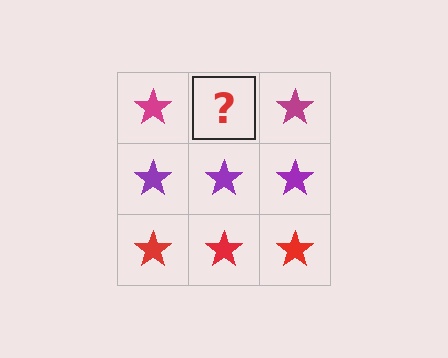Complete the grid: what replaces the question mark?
The question mark should be replaced with a magenta star.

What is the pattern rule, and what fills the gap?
The rule is that each row has a consistent color. The gap should be filled with a magenta star.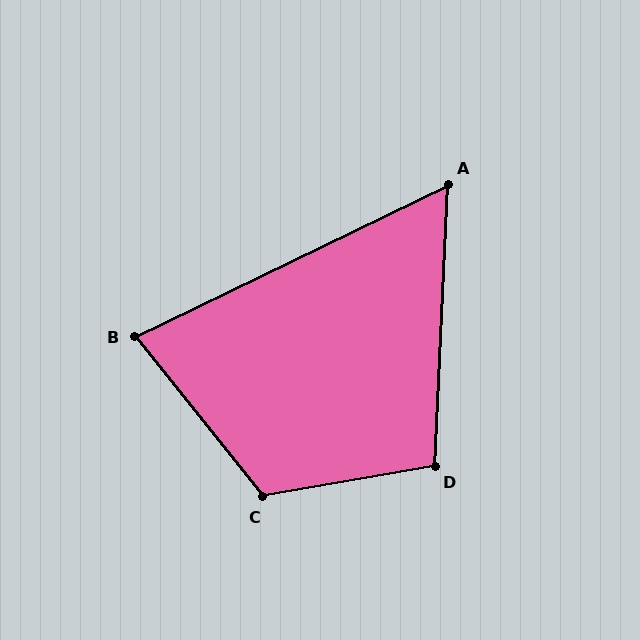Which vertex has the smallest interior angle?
A, at approximately 62 degrees.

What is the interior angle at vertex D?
Approximately 103 degrees (obtuse).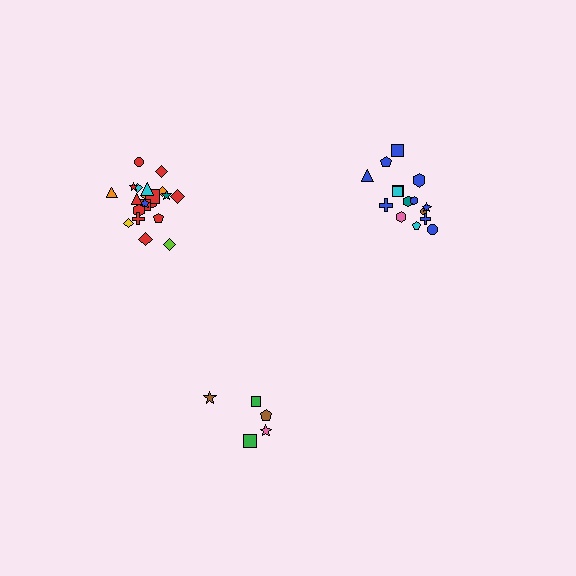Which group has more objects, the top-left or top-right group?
The top-left group.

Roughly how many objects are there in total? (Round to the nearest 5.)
Roughly 40 objects in total.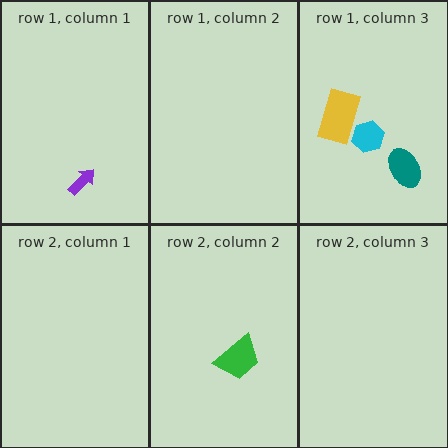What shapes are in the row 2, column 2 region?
The green trapezoid.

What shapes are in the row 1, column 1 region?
The purple arrow.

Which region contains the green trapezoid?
The row 2, column 2 region.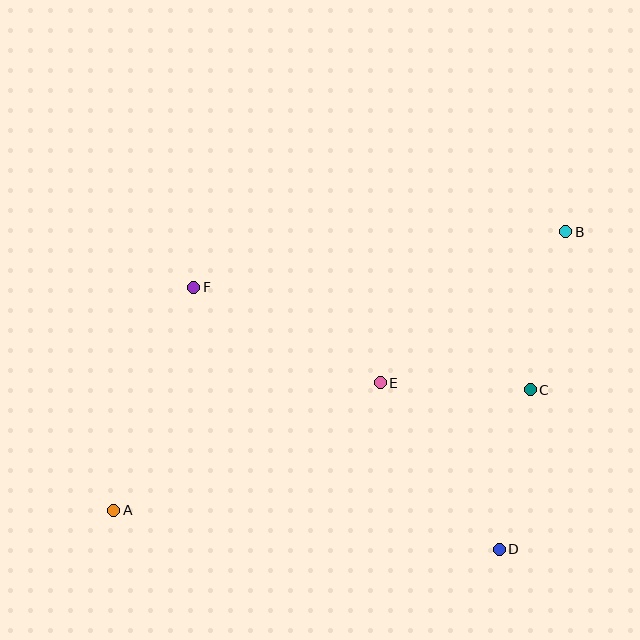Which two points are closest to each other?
Points C and E are closest to each other.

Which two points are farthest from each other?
Points A and B are farthest from each other.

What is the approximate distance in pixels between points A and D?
The distance between A and D is approximately 388 pixels.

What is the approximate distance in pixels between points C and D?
The distance between C and D is approximately 162 pixels.